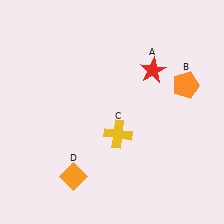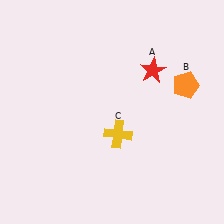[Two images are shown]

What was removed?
The orange diamond (D) was removed in Image 2.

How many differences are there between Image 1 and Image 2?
There is 1 difference between the two images.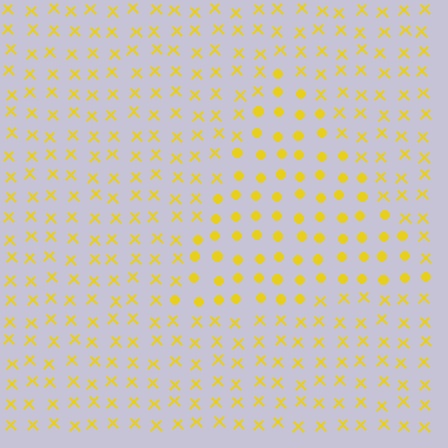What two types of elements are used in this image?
The image uses circles inside the triangle region and X marks outside it.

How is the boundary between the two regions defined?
The boundary is defined by a change in element shape: circles inside vs. X marks outside. All elements share the same color and spacing.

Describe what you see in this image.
The image is filled with small yellow elements arranged in a uniform grid. A triangle-shaped region contains circles, while the surrounding area contains X marks. The boundary is defined purely by the change in element shape.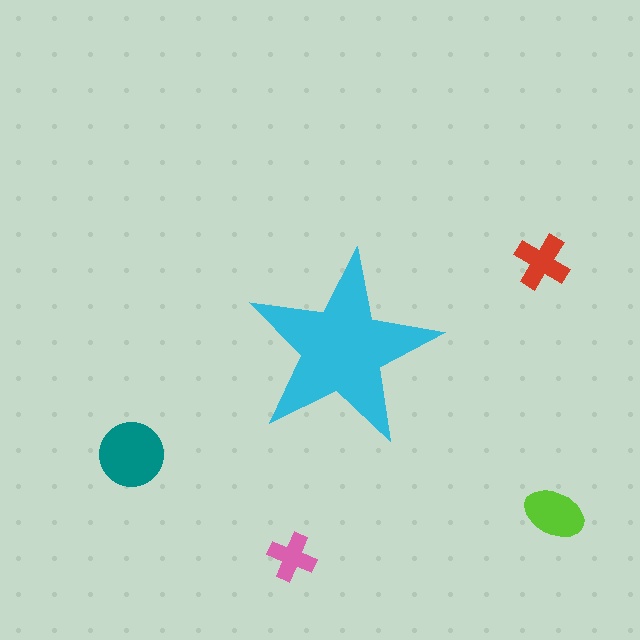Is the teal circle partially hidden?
No, the teal circle is fully visible.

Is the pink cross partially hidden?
No, the pink cross is fully visible.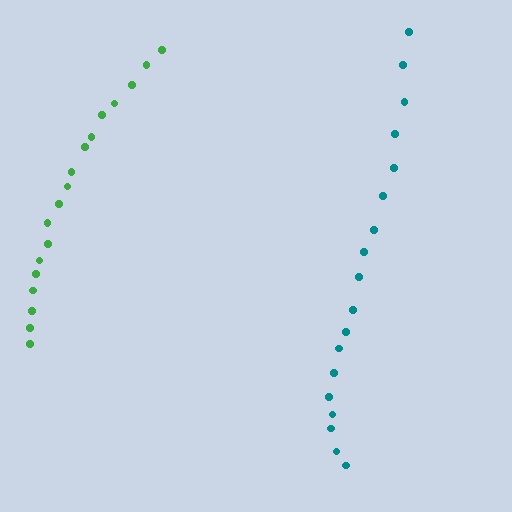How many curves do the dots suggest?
There are 2 distinct paths.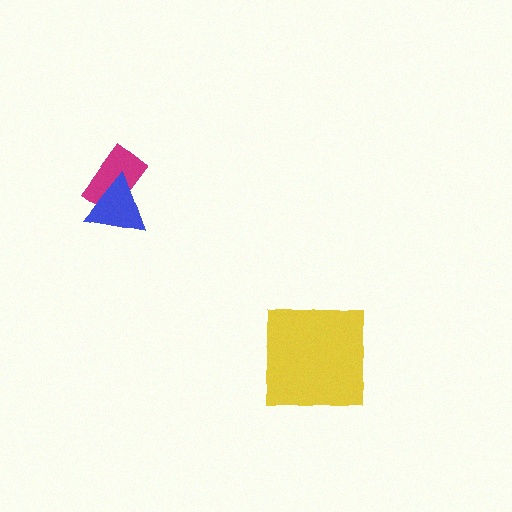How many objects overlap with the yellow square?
0 objects overlap with the yellow square.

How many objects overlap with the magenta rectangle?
1 object overlaps with the magenta rectangle.